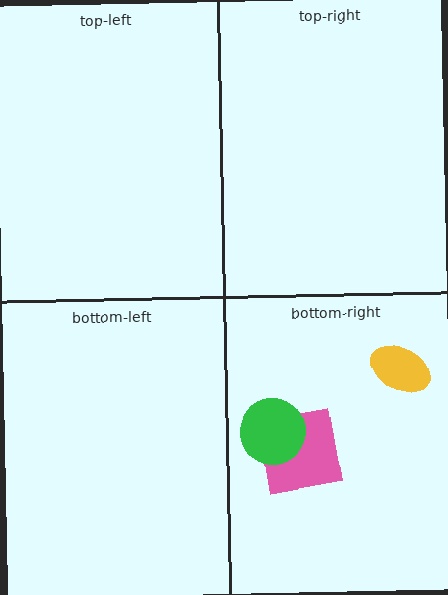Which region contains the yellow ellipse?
The bottom-right region.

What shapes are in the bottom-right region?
The pink square, the green circle, the yellow ellipse.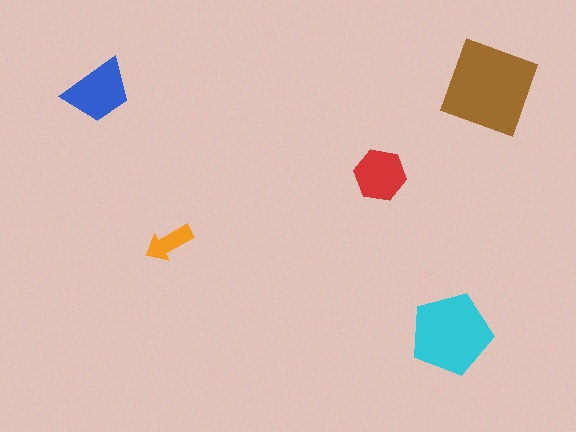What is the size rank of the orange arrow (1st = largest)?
5th.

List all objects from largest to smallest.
The brown diamond, the cyan pentagon, the blue trapezoid, the red hexagon, the orange arrow.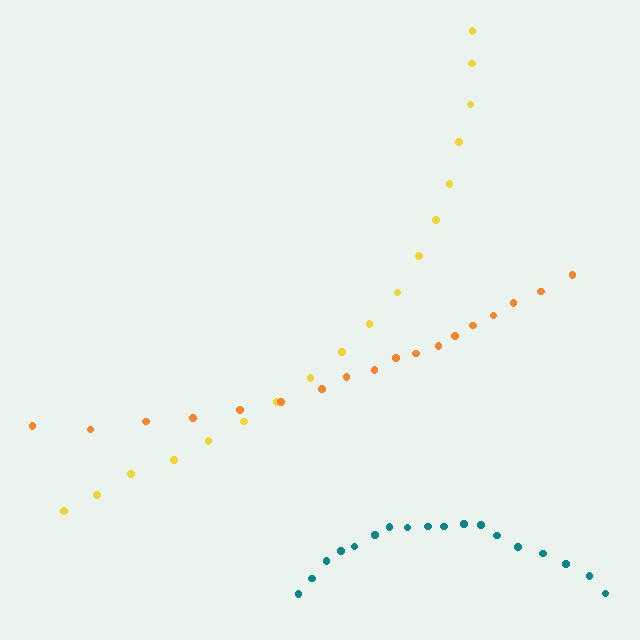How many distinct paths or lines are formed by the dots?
There are 3 distinct paths.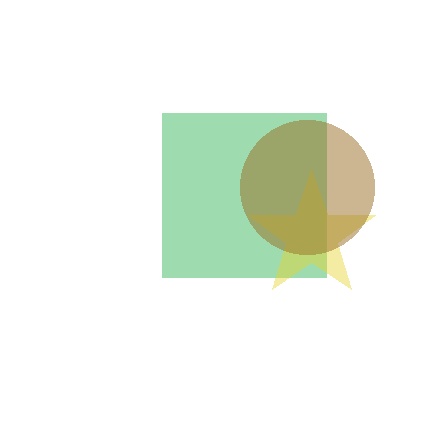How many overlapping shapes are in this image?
There are 3 overlapping shapes in the image.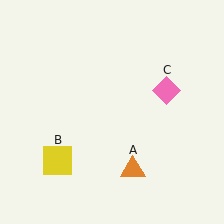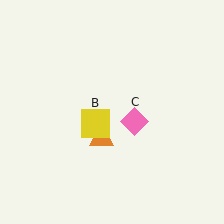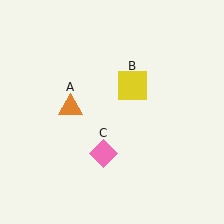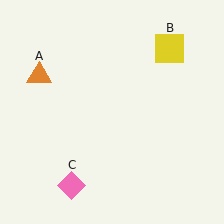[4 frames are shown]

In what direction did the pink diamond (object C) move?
The pink diamond (object C) moved down and to the left.